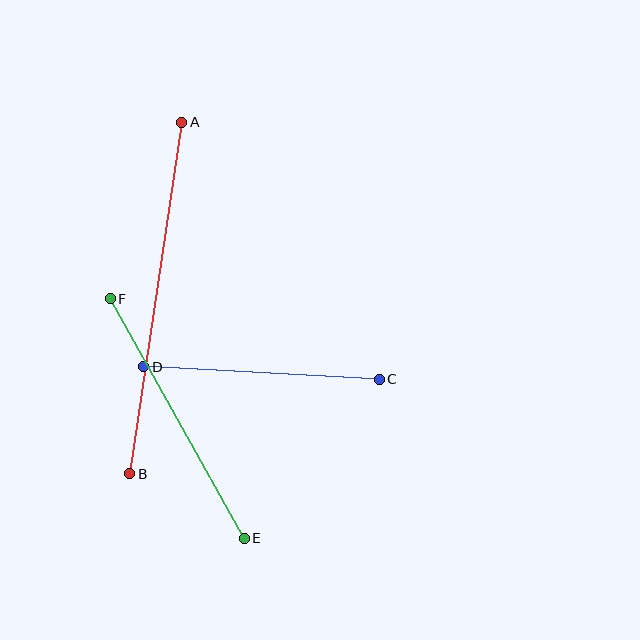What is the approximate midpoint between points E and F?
The midpoint is at approximately (177, 419) pixels.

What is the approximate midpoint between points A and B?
The midpoint is at approximately (156, 298) pixels.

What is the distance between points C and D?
The distance is approximately 236 pixels.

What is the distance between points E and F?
The distance is approximately 275 pixels.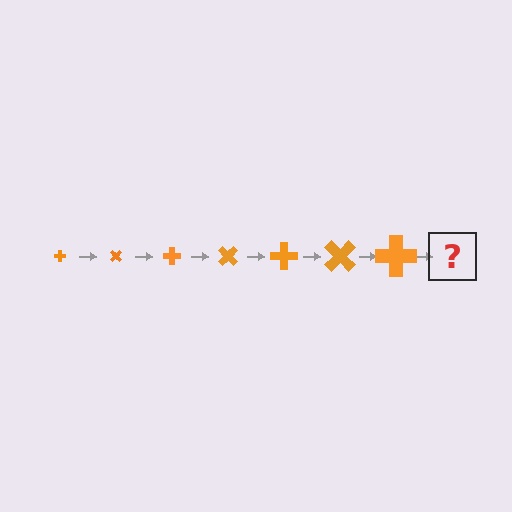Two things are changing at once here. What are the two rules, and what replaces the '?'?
The two rules are that the cross grows larger each step and it rotates 45 degrees each step. The '?' should be a cross, larger than the previous one and rotated 315 degrees from the start.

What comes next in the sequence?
The next element should be a cross, larger than the previous one and rotated 315 degrees from the start.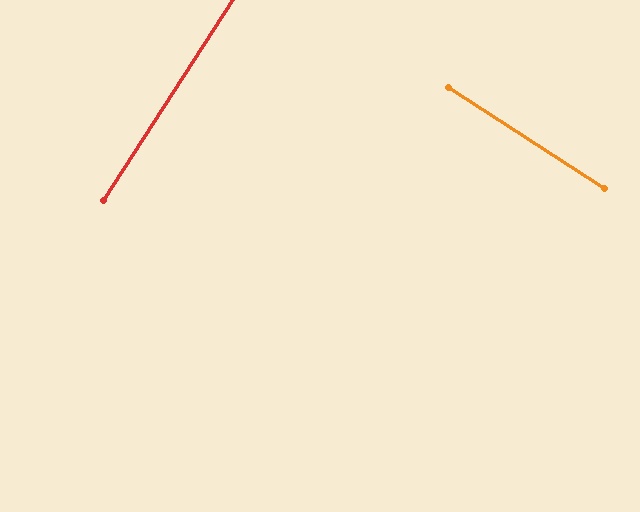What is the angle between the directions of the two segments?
Approximately 90 degrees.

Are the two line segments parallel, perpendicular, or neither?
Perpendicular — they meet at approximately 90°.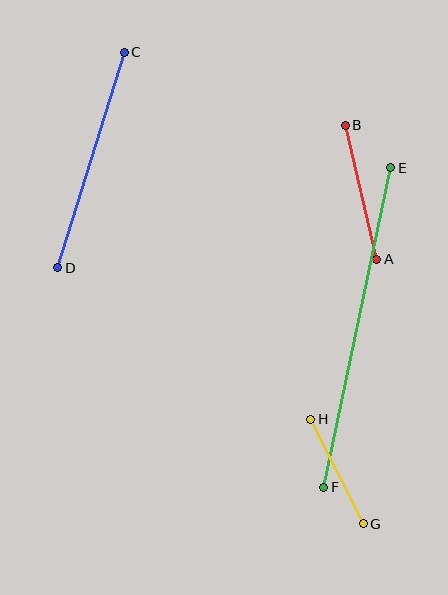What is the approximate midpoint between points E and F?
The midpoint is at approximately (357, 328) pixels.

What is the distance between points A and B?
The distance is approximately 138 pixels.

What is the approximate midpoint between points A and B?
The midpoint is at approximately (361, 192) pixels.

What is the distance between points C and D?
The distance is approximately 225 pixels.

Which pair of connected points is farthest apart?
Points E and F are farthest apart.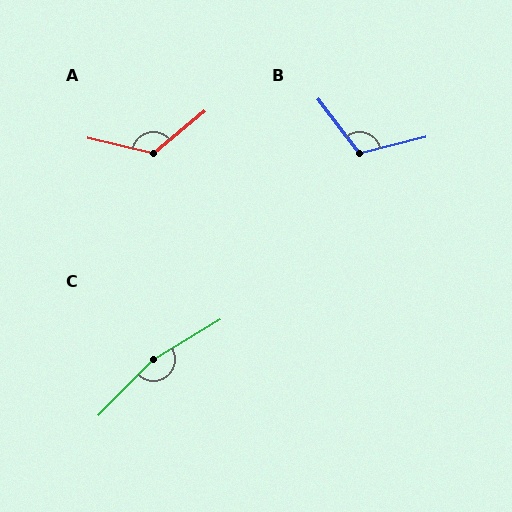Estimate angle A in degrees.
Approximately 127 degrees.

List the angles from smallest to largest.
B (114°), A (127°), C (165°).